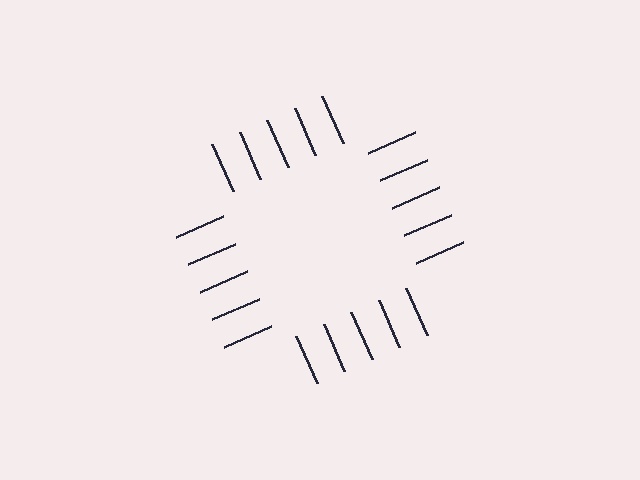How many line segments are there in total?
20 — 5 along each of the 4 edges.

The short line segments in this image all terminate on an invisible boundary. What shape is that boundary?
An illusory square — the line segments terminate on its edges but no continuous stroke is drawn.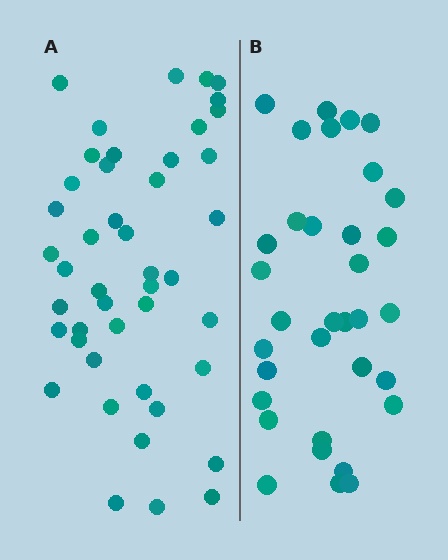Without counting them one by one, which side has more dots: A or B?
Region A (the left region) has more dots.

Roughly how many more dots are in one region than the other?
Region A has roughly 12 or so more dots than region B.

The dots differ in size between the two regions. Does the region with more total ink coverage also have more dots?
No. Region B has more total ink coverage because its dots are larger, but region A actually contains more individual dots. Total area can be misleading — the number of items is what matters here.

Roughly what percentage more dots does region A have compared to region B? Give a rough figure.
About 30% more.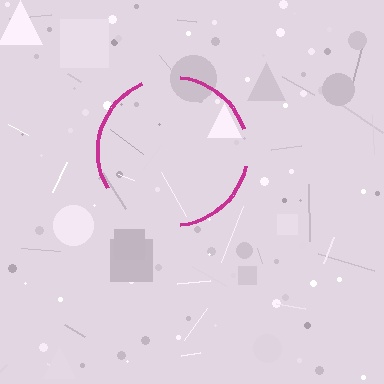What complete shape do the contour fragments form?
The contour fragments form a circle.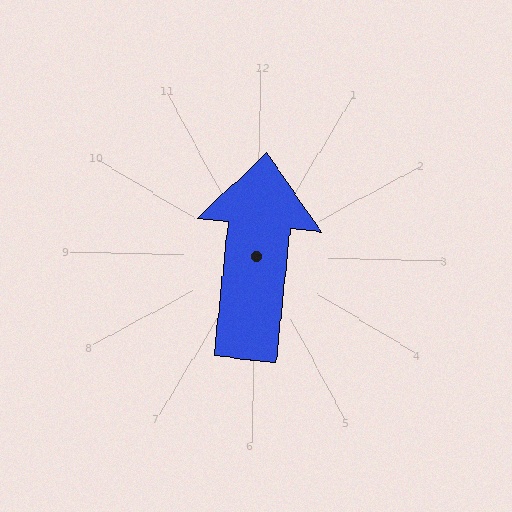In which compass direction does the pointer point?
North.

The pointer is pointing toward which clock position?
Roughly 12 o'clock.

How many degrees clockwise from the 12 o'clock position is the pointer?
Approximately 5 degrees.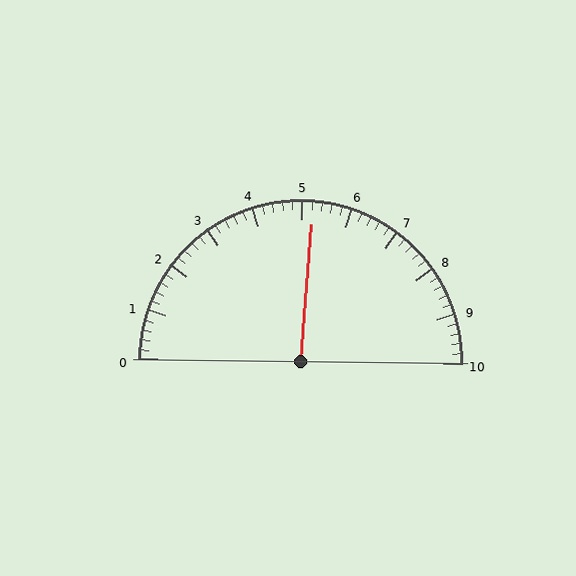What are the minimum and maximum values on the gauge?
The gauge ranges from 0 to 10.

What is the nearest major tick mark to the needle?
The nearest major tick mark is 5.